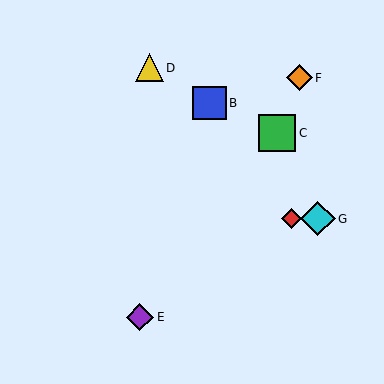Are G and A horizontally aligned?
Yes, both are at y≈219.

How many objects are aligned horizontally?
2 objects (A, G) are aligned horizontally.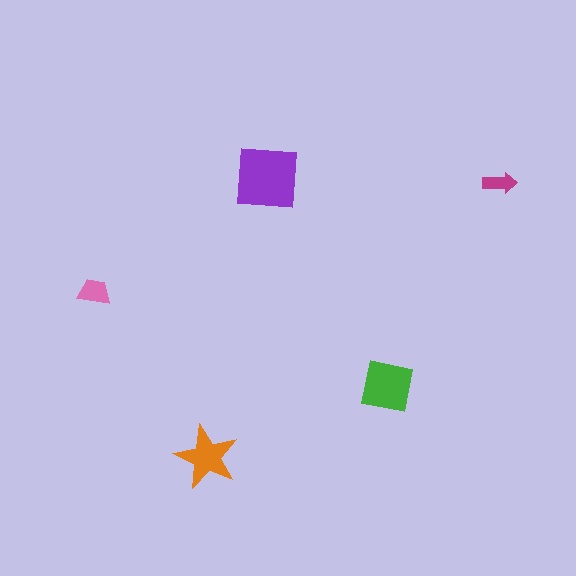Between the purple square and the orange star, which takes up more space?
The purple square.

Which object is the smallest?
The magenta arrow.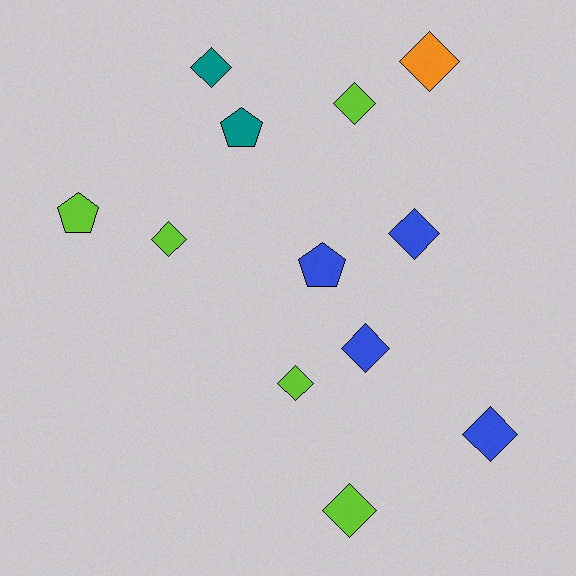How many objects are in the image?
There are 12 objects.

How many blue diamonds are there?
There are 3 blue diamonds.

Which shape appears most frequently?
Diamond, with 9 objects.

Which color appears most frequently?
Lime, with 5 objects.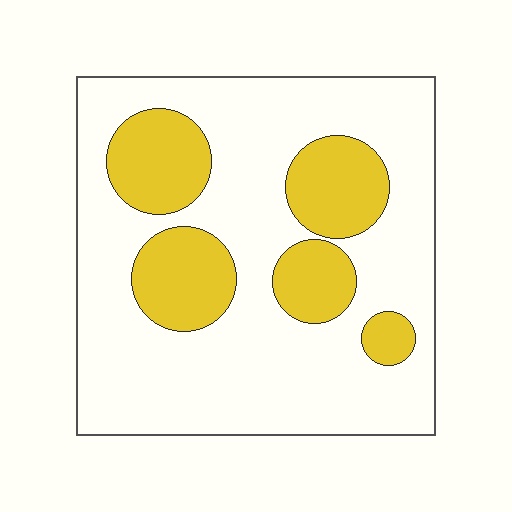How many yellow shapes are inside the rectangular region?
5.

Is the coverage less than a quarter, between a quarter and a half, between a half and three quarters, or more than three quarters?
Between a quarter and a half.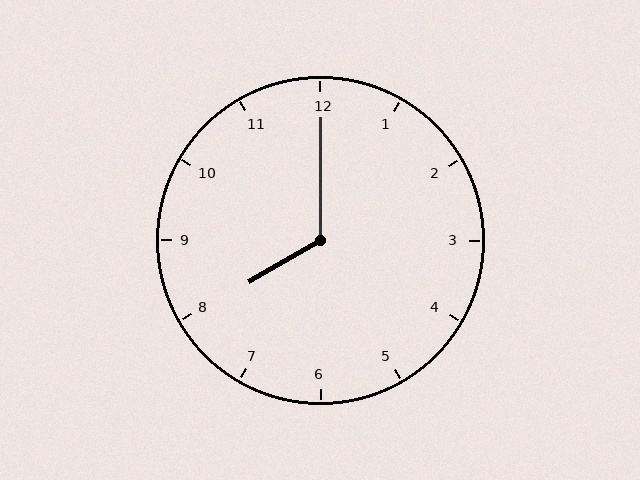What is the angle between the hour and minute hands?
Approximately 120 degrees.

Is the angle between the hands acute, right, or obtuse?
It is obtuse.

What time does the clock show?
8:00.